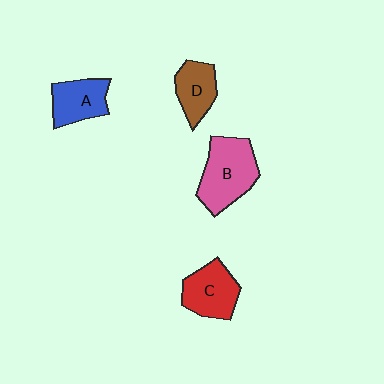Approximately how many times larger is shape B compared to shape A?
Approximately 1.5 times.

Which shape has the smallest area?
Shape D (brown).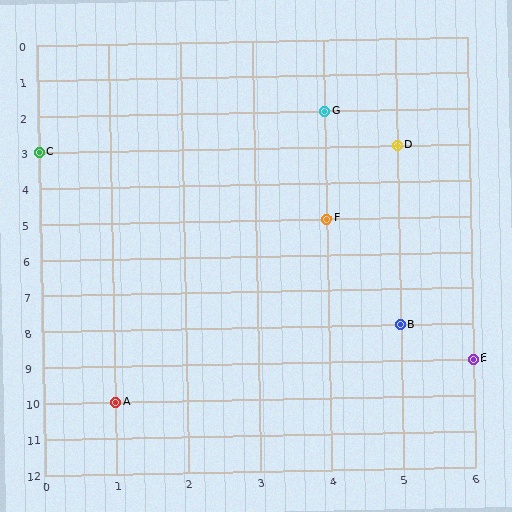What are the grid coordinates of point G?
Point G is at grid coordinates (4, 2).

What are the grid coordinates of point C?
Point C is at grid coordinates (0, 3).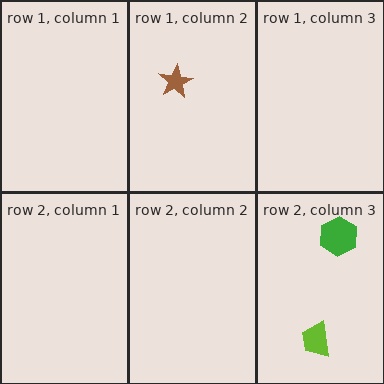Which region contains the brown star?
The row 1, column 2 region.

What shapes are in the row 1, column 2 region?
The brown star.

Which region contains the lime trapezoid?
The row 2, column 3 region.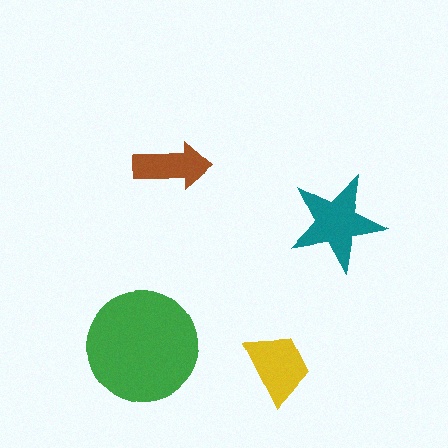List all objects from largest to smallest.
The green circle, the teal star, the yellow trapezoid, the brown arrow.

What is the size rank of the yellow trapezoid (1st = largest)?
3rd.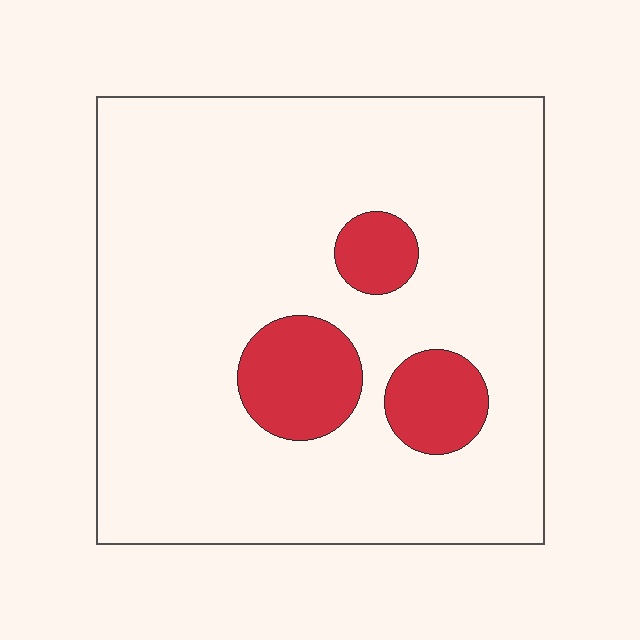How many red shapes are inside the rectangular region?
3.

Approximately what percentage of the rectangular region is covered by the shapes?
Approximately 15%.